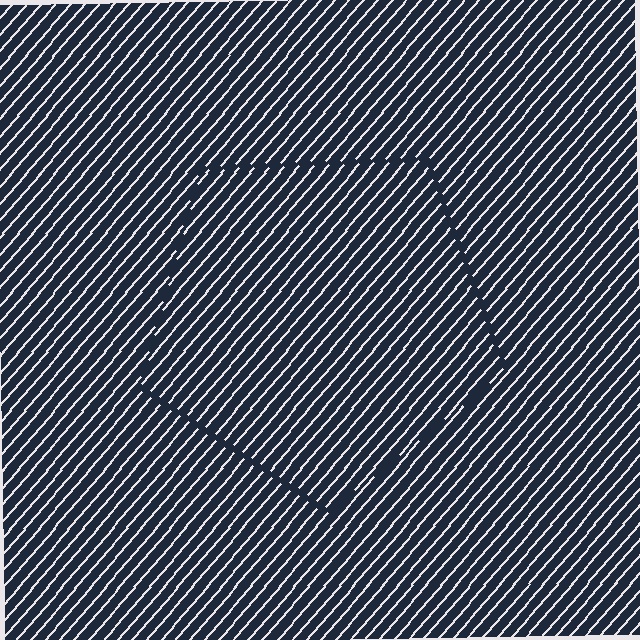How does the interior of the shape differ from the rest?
The interior of the shape contains the same grating, shifted by half a period — the contour is defined by the phase discontinuity where line-ends from the inner and outer gratings abut.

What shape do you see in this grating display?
An illusory pentagon. The interior of the shape contains the same grating, shifted by half a period — the contour is defined by the phase discontinuity where line-ends from the inner and outer gratings abut.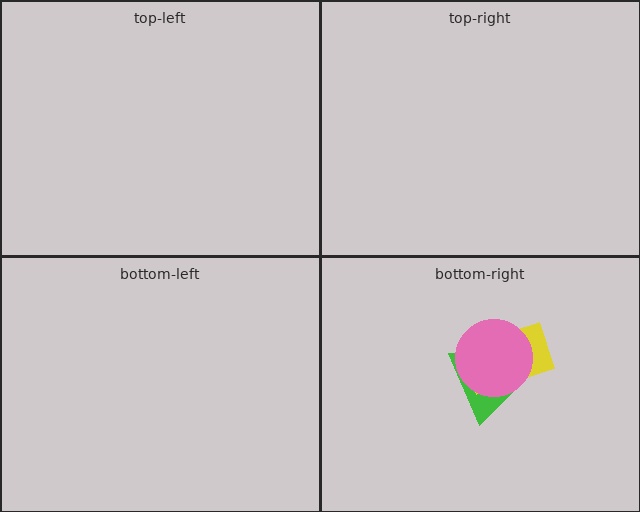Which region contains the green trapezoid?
The bottom-right region.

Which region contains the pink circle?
The bottom-right region.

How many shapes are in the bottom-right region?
3.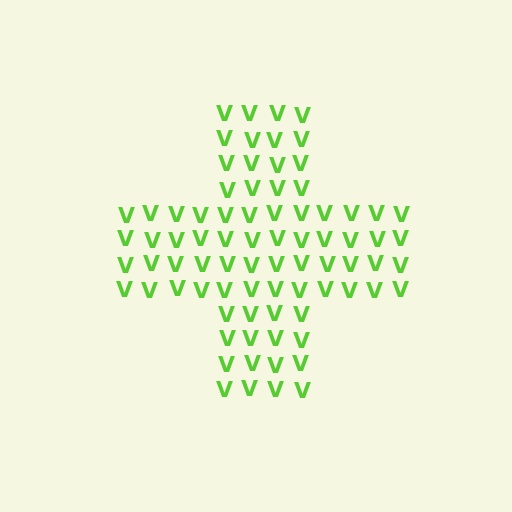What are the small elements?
The small elements are letter V's.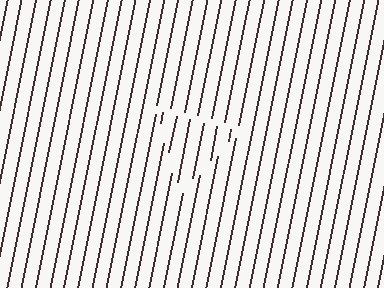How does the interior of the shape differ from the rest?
The interior of the shape contains the same grating, shifted by half a period — the contour is defined by the phase discontinuity where line-ends from the inner and outer gratings abut.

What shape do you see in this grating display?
An illusory triangle. The interior of the shape contains the same grating, shifted by half a period — the contour is defined by the phase discontinuity where line-ends from the inner and outer gratings abut.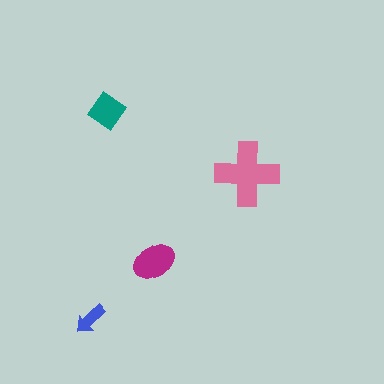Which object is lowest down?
The blue arrow is bottommost.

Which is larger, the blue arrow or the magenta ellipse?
The magenta ellipse.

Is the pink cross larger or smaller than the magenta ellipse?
Larger.